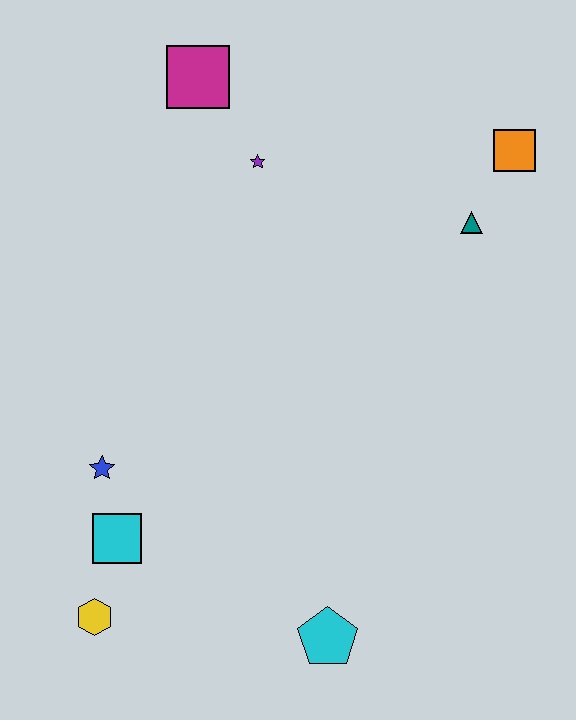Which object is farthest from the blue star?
The orange square is farthest from the blue star.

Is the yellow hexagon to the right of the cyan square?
No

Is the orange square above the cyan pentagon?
Yes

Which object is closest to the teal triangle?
The orange square is closest to the teal triangle.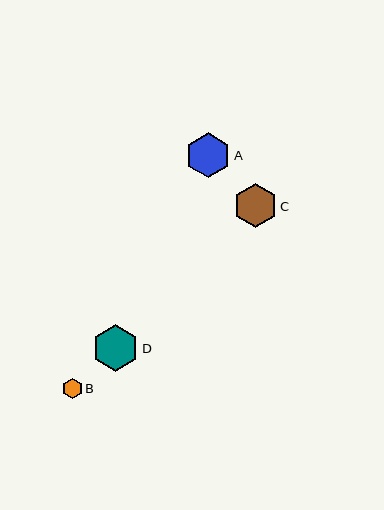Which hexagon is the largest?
Hexagon D is the largest with a size of approximately 47 pixels.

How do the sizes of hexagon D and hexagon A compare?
Hexagon D and hexagon A are approximately the same size.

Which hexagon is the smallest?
Hexagon B is the smallest with a size of approximately 20 pixels.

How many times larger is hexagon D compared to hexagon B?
Hexagon D is approximately 2.3 times the size of hexagon B.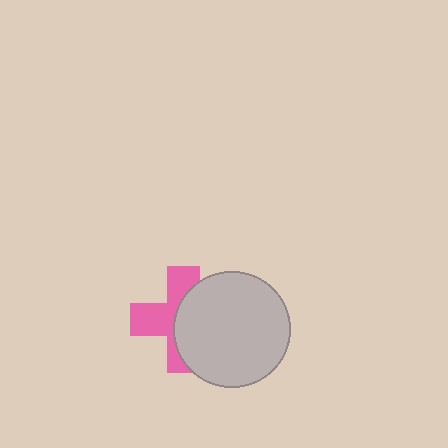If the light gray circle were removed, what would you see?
You would see the complete pink cross.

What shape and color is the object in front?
The object in front is a light gray circle.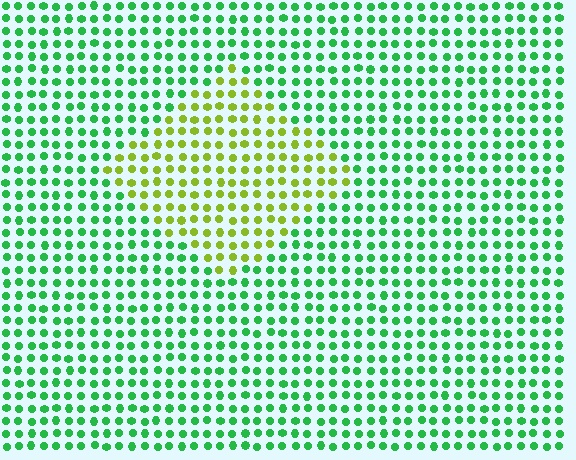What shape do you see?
I see a diamond.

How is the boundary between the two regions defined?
The boundary is defined purely by a slight shift in hue (about 53 degrees). Spacing, size, and orientation are identical on both sides.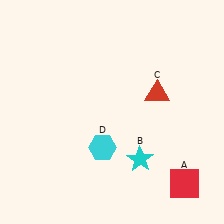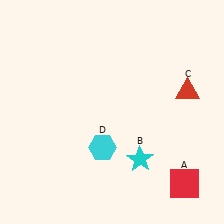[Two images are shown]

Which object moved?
The red triangle (C) moved right.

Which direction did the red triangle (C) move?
The red triangle (C) moved right.